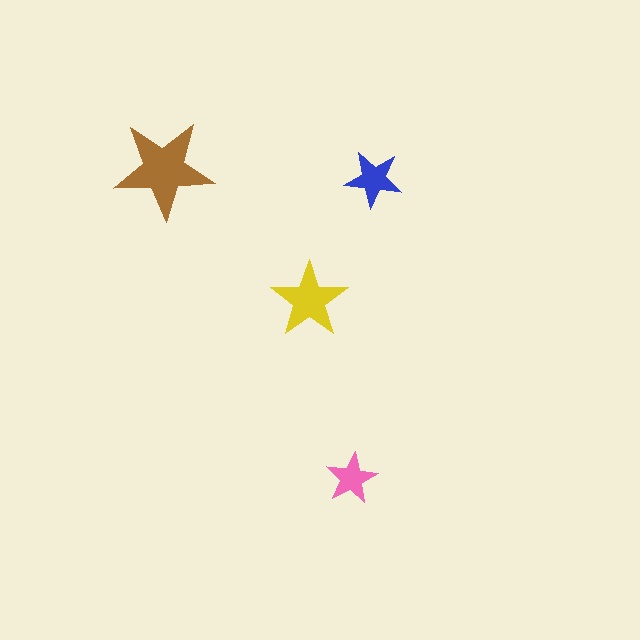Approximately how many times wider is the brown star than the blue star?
About 1.5 times wider.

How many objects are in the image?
There are 4 objects in the image.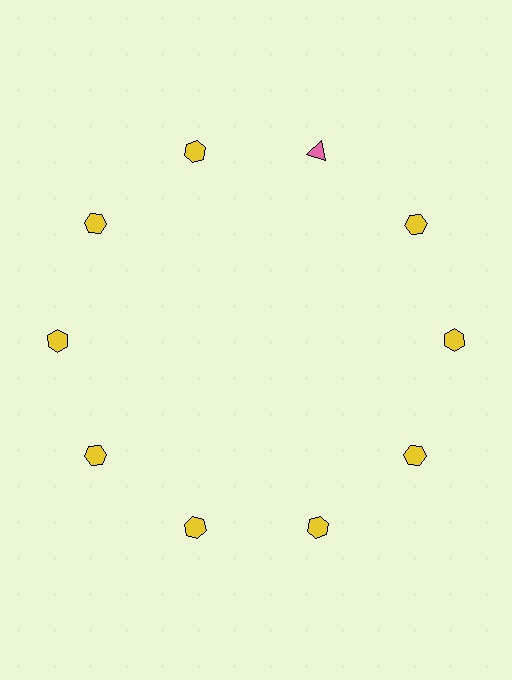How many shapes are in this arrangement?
There are 10 shapes arranged in a ring pattern.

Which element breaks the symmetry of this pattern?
The pink triangle at roughly the 1 o'clock position breaks the symmetry. All other shapes are yellow hexagons.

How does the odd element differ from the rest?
It differs in both color (pink instead of yellow) and shape (triangle instead of hexagon).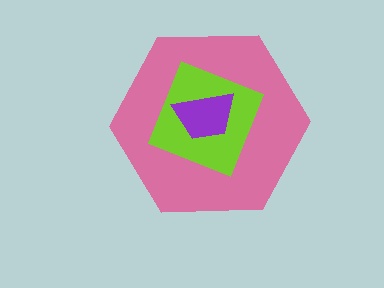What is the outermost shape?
The pink hexagon.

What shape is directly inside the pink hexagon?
The lime diamond.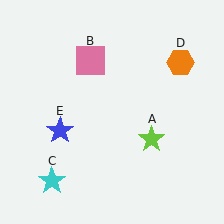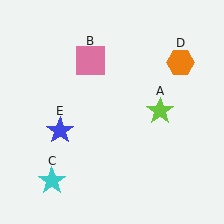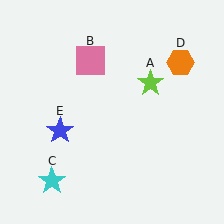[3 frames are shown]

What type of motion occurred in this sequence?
The lime star (object A) rotated counterclockwise around the center of the scene.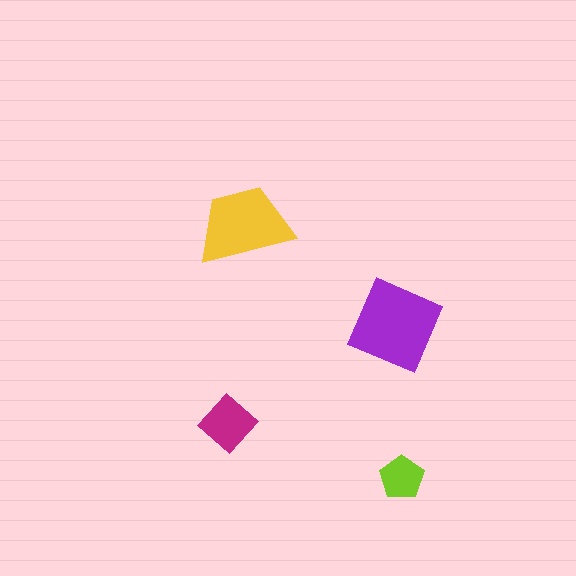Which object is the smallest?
The lime pentagon.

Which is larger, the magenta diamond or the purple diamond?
The purple diamond.